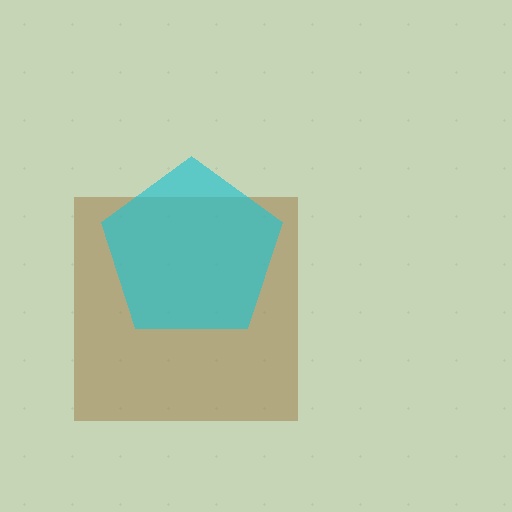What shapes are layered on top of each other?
The layered shapes are: a brown square, a cyan pentagon.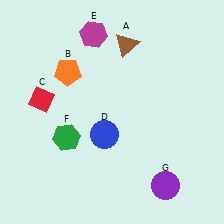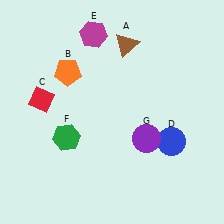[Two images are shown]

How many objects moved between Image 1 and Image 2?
2 objects moved between the two images.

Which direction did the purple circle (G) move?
The purple circle (G) moved up.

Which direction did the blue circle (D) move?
The blue circle (D) moved right.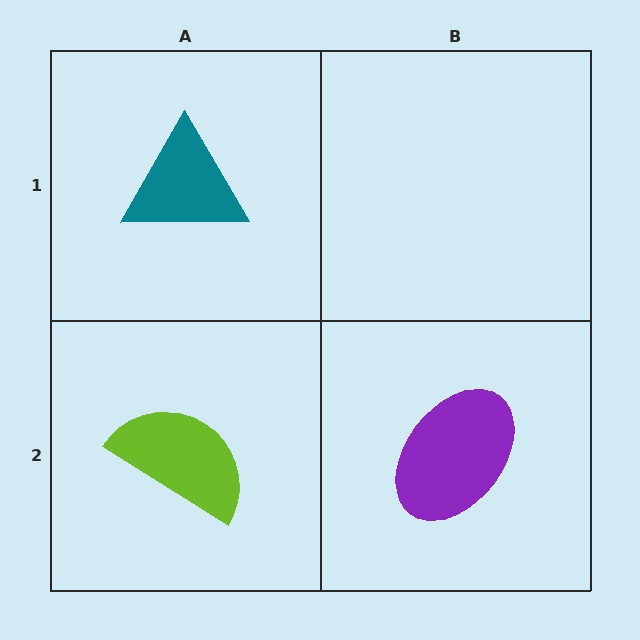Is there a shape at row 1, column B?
No, that cell is empty.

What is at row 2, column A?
A lime semicircle.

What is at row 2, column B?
A purple ellipse.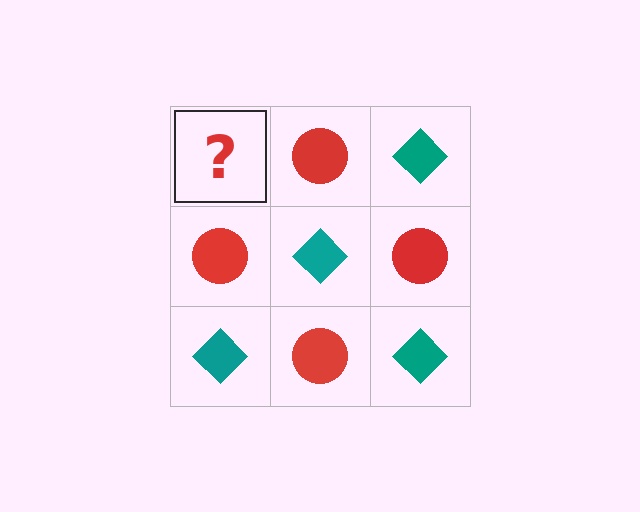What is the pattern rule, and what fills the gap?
The rule is that it alternates teal diamond and red circle in a checkerboard pattern. The gap should be filled with a teal diamond.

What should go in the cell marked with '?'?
The missing cell should contain a teal diamond.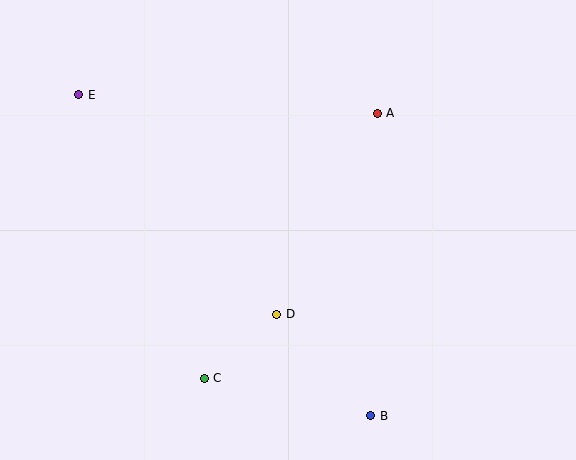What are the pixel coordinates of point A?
Point A is at (377, 113).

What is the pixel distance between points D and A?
The distance between D and A is 225 pixels.